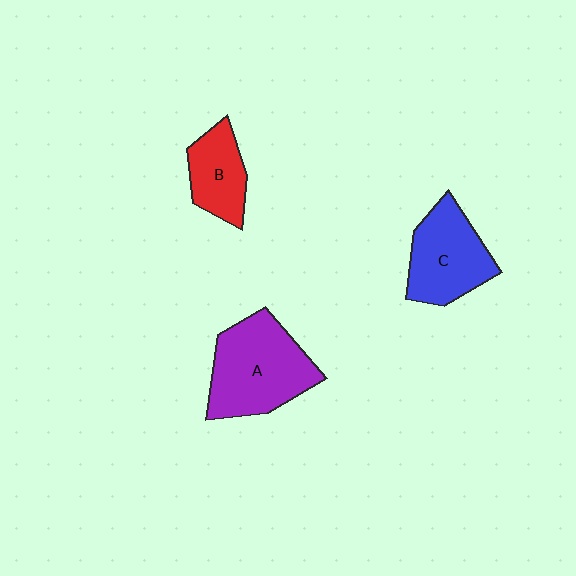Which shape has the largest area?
Shape A (purple).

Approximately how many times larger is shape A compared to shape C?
Approximately 1.3 times.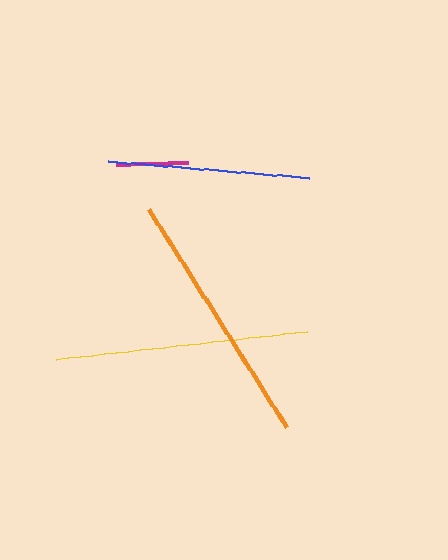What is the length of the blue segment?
The blue segment is approximately 203 pixels long.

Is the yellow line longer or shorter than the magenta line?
The yellow line is longer than the magenta line.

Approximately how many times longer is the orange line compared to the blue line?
The orange line is approximately 1.3 times the length of the blue line.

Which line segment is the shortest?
The magenta line is the shortest at approximately 72 pixels.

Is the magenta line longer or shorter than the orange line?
The orange line is longer than the magenta line.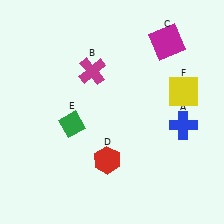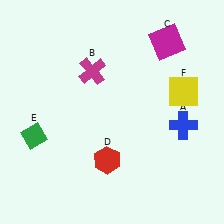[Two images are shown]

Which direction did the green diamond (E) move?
The green diamond (E) moved left.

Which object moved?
The green diamond (E) moved left.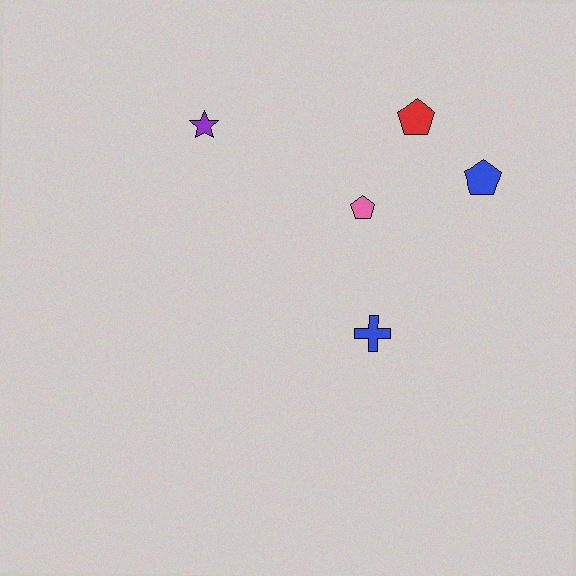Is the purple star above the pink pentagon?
Yes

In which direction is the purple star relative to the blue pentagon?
The purple star is to the left of the blue pentagon.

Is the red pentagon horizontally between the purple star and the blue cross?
No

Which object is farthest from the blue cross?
The purple star is farthest from the blue cross.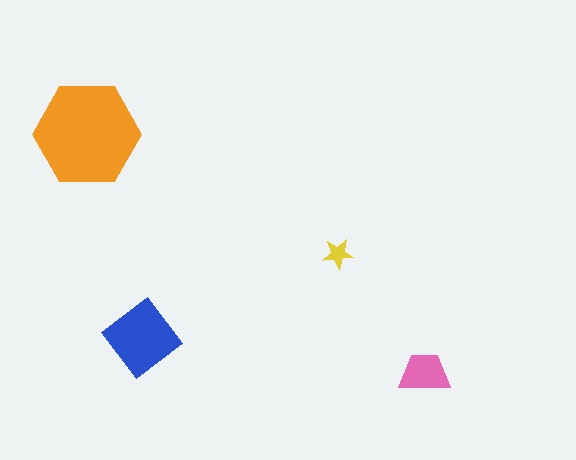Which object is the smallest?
The yellow star.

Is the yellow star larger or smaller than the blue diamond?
Smaller.